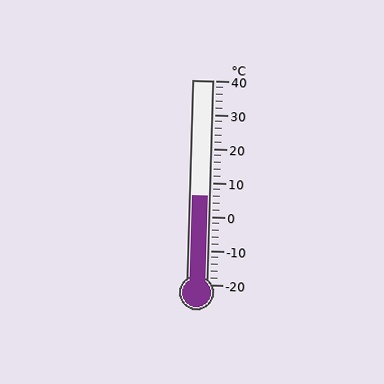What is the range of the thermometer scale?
The thermometer scale ranges from -20°C to 40°C.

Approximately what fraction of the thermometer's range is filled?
The thermometer is filled to approximately 45% of its range.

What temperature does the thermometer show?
The thermometer shows approximately 6°C.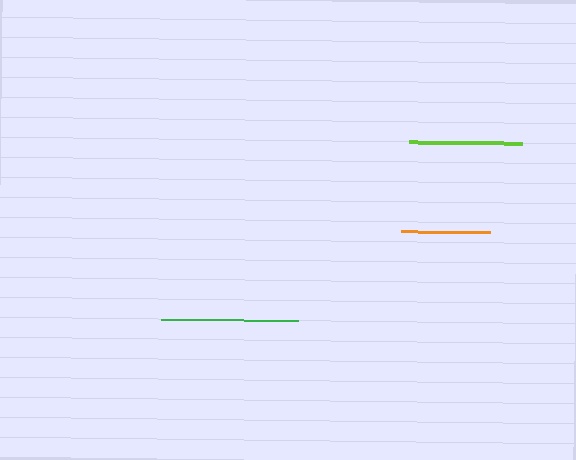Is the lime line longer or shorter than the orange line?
The lime line is longer than the orange line.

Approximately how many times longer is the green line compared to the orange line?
The green line is approximately 1.6 times the length of the orange line.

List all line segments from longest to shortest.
From longest to shortest: green, lime, orange.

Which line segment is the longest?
The green line is the longest at approximately 137 pixels.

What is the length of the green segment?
The green segment is approximately 137 pixels long.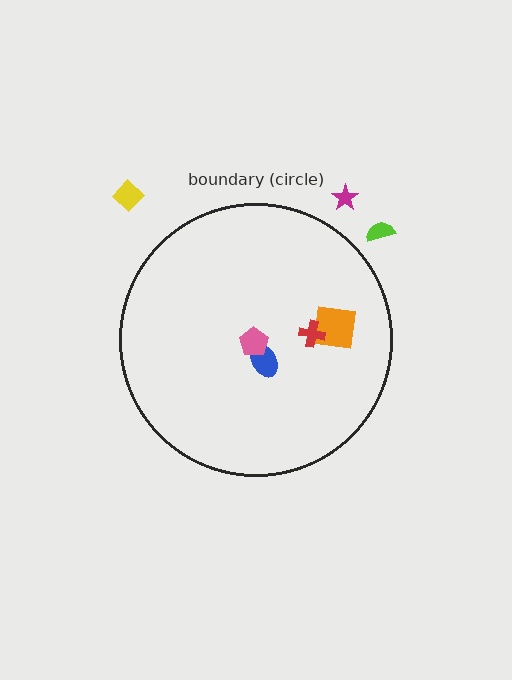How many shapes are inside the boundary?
4 inside, 3 outside.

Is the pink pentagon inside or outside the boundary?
Inside.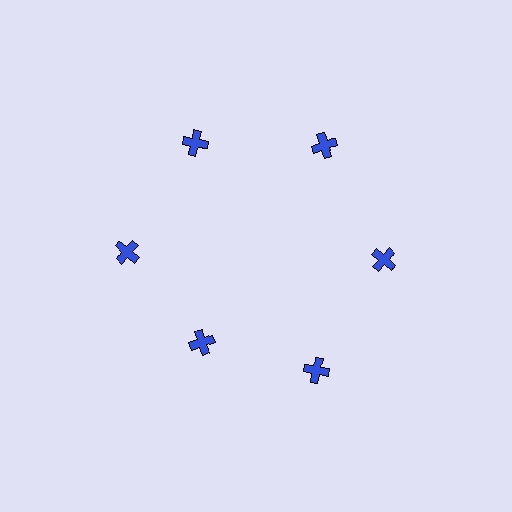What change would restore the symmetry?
The symmetry would be restored by moving it outward, back onto the ring so that all 6 crosses sit at equal angles and equal distance from the center.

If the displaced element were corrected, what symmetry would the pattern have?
It would have 6-fold rotational symmetry — the pattern would map onto itself every 60 degrees.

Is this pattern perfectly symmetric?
No. The 6 blue crosses are arranged in a ring, but one element near the 7 o'clock position is pulled inward toward the center, breaking the 6-fold rotational symmetry.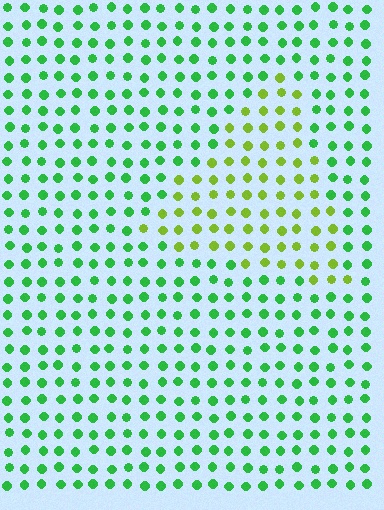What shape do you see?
I see a triangle.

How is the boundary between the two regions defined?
The boundary is defined purely by a slight shift in hue (about 43 degrees). Spacing, size, and orientation are identical on both sides.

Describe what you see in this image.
The image is filled with small green elements in a uniform arrangement. A triangle-shaped region is visible where the elements are tinted to a slightly different hue, forming a subtle color boundary.